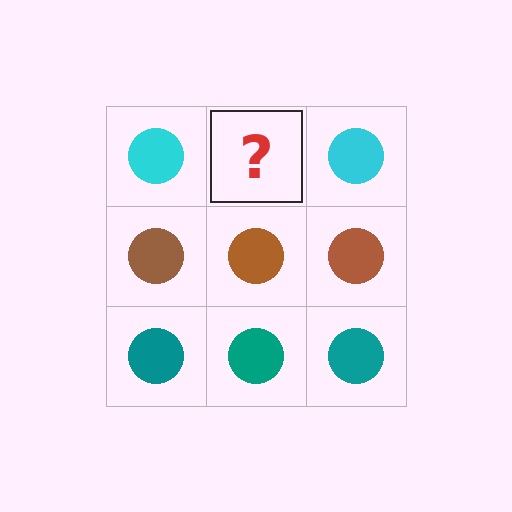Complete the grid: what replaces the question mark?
The question mark should be replaced with a cyan circle.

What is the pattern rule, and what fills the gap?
The rule is that each row has a consistent color. The gap should be filled with a cyan circle.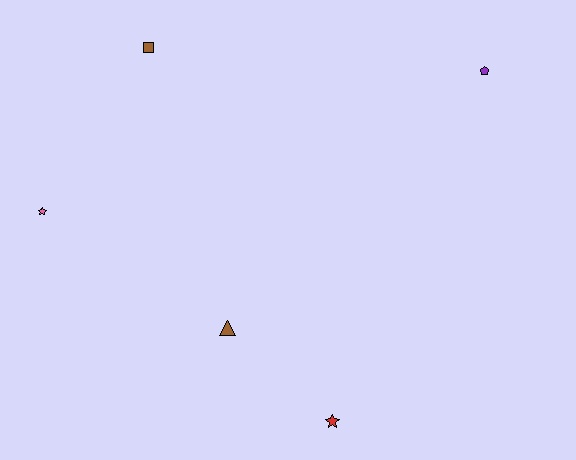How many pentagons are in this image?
There is 1 pentagon.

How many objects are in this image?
There are 5 objects.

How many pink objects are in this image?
There is 1 pink object.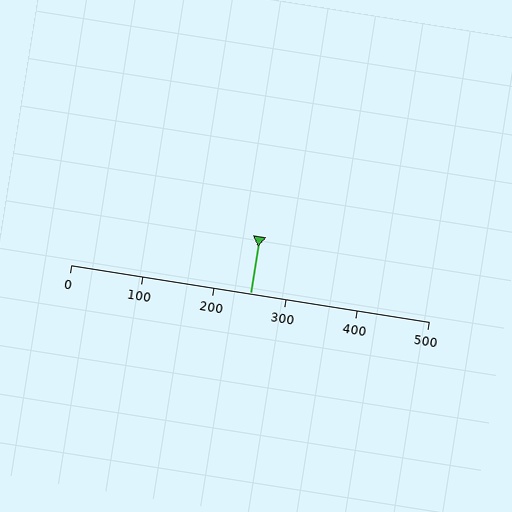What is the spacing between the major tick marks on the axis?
The major ticks are spaced 100 apart.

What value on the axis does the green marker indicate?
The marker indicates approximately 250.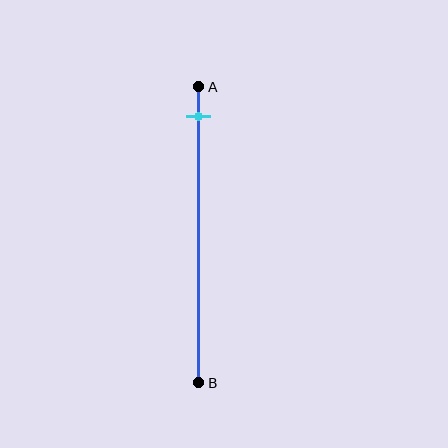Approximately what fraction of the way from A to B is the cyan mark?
The cyan mark is approximately 10% of the way from A to B.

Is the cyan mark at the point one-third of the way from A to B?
No, the mark is at about 10% from A, not at the 33% one-third point.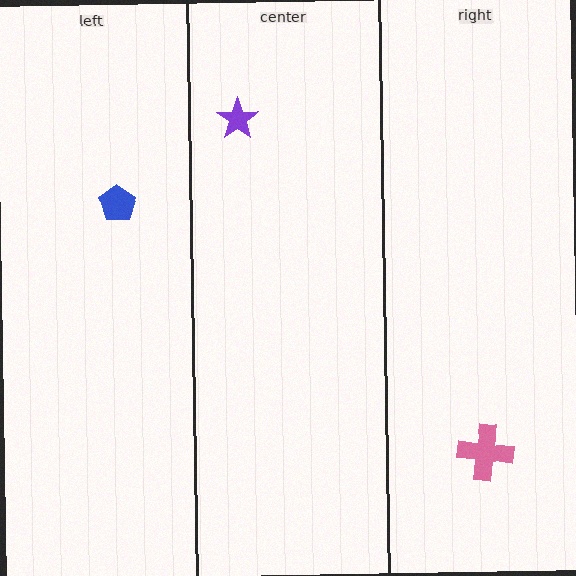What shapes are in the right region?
The pink cross.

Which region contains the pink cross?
The right region.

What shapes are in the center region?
The purple star.